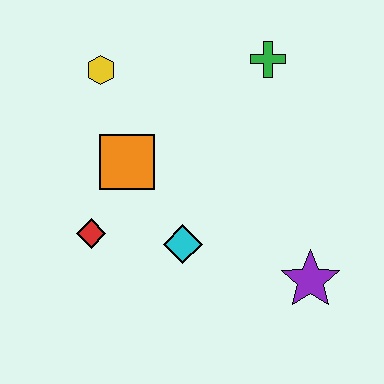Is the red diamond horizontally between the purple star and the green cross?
No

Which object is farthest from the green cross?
The red diamond is farthest from the green cross.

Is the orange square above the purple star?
Yes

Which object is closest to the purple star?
The cyan diamond is closest to the purple star.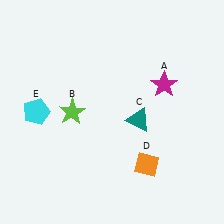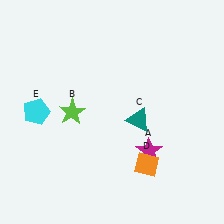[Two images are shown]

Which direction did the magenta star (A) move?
The magenta star (A) moved down.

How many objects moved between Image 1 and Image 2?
1 object moved between the two images.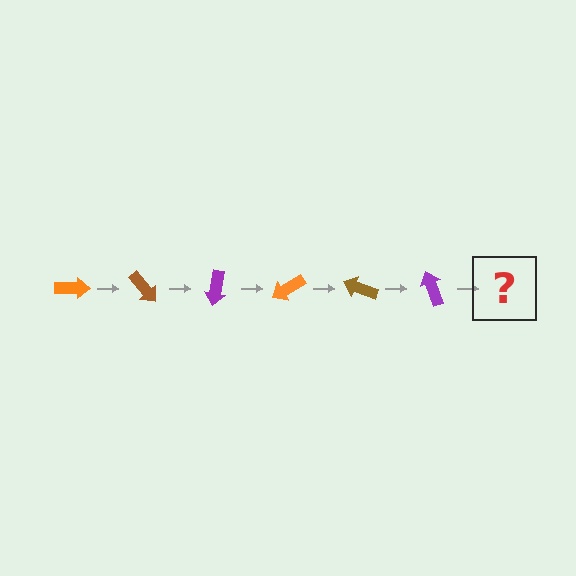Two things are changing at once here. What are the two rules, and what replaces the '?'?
The two rules are that it rotates 50 degrees each step and the color cycles through orange, brown, and purple. The '?' should be an orange arrow, rotated 300 degrees from the start.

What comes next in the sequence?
The next element should be an orange arrow, rotated 300 degrees from the start.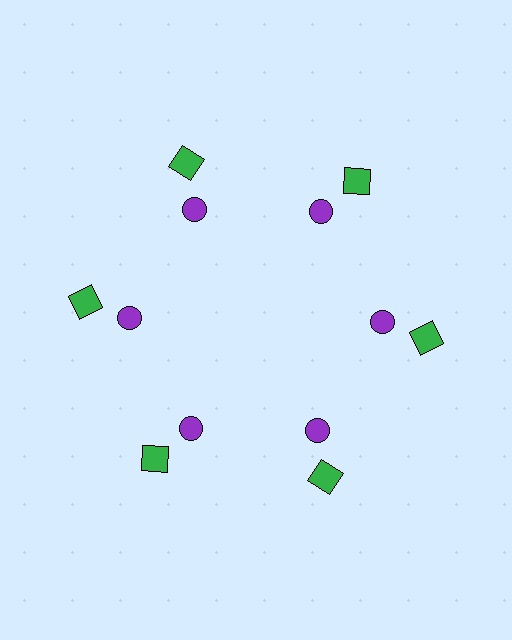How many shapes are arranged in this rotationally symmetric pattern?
There are 12 shapes, arranged in 6 groups of 2.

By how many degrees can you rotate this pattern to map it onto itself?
The pattern maps onto itself every 60 degrees of rotation.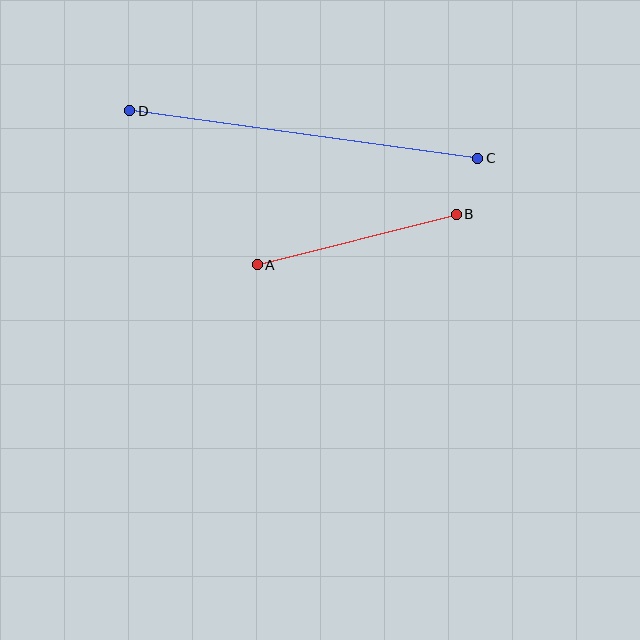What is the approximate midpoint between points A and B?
The midpoint is at approximately (357, 240) pixels.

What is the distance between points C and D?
The distance is approximately 351 pixels.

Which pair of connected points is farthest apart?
Points C and D are farthest apart.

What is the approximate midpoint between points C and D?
The midpoint is at approximately (304, 134) pixels.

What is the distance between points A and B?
The distance is approximately 205 pixels.